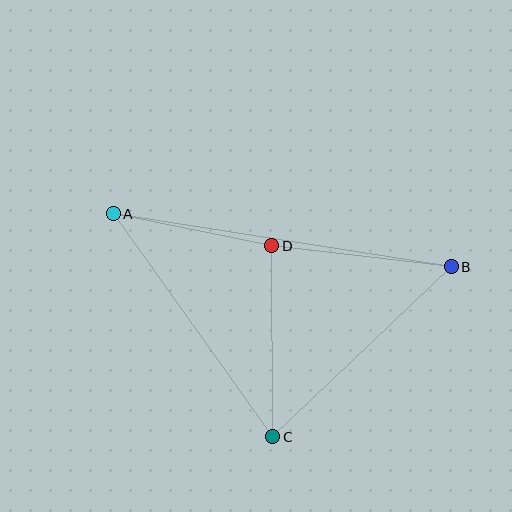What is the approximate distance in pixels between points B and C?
The distance between B and C is approximately 246 pixels.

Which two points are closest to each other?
Points A and D are closest to each other.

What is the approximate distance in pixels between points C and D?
The distance between C and D is approximately 191 pixels.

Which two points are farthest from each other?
Points A and B are farthest from each other.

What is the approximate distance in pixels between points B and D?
The distance between B and D is approximately 181 pixels.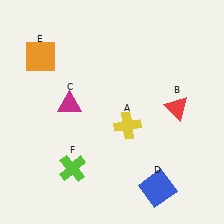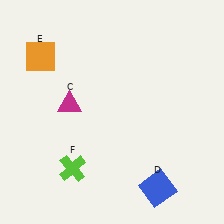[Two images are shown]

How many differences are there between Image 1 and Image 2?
There are 2 differences between the two images.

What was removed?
The yellow cross (A), the red triangle (B) were removed in Image 2.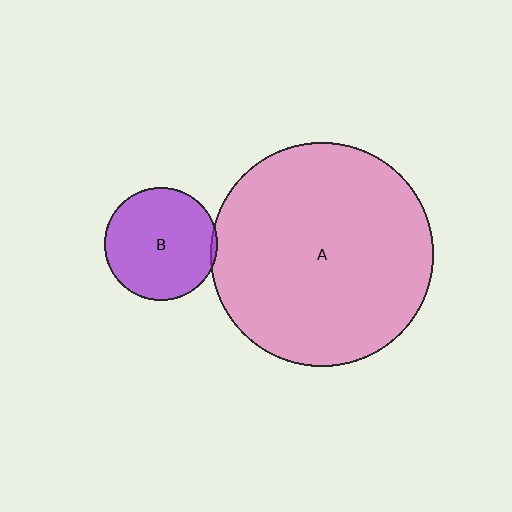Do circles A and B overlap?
Yes.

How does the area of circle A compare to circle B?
Approximately 3.9 times.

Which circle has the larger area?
Circle A (pink).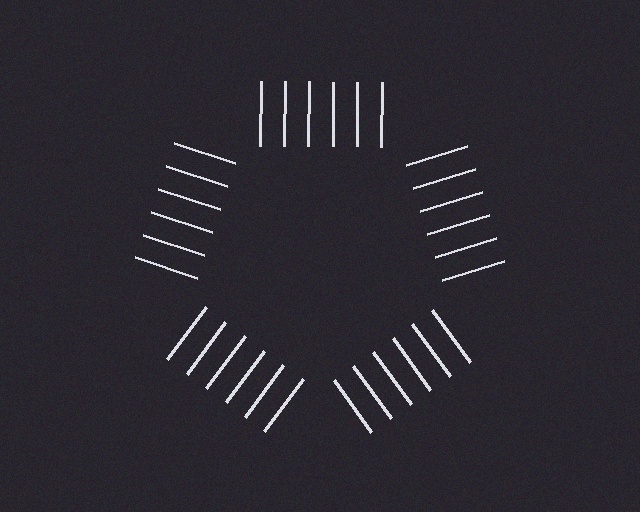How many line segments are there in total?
30 — 6 along each of the 5 edges.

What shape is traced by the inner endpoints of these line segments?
An illusory pentagon — the line segments terminate on its edges but no continuous stroke is drawn.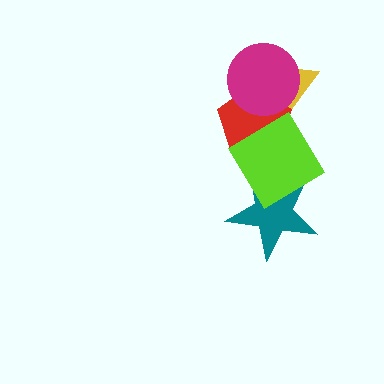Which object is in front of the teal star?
The lime diamond is in front of the teal star.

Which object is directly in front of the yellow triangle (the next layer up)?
The red pentagon is directly in front of the yellow triangle.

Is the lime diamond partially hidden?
No, no other shape covers it.